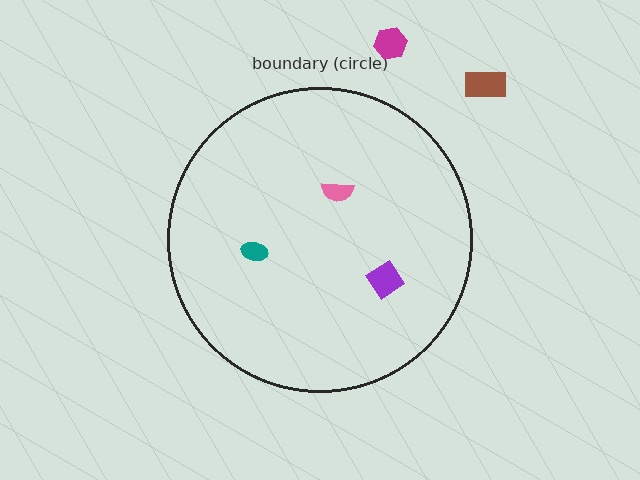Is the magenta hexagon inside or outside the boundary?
Outside.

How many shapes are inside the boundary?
3 inside, 2 outside.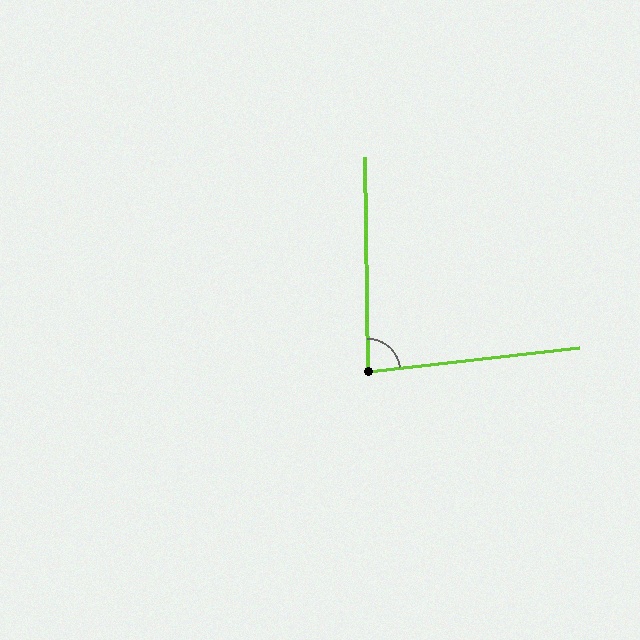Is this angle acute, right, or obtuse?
It is acute.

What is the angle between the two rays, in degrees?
Approximately 84 degrees.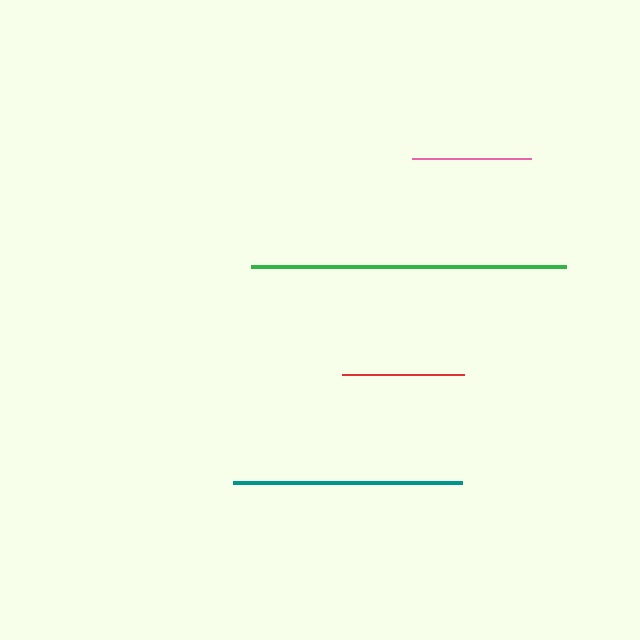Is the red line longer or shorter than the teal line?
The teal line is longer than the red line.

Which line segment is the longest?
The green line is the longest at approximately 316 pixels.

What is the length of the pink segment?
The pink segment is approximately 119 pixels long.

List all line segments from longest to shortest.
From longest to shortest: green, teal, red, pink.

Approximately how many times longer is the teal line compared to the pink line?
The teal line is approximately 1.9 times the length of the pink line.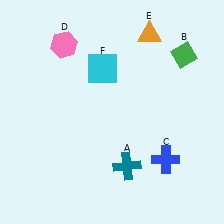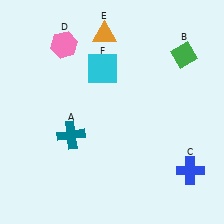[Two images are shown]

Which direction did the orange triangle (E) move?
The orange triangle (E) moved left.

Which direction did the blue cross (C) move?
The blue cross (C) moved right.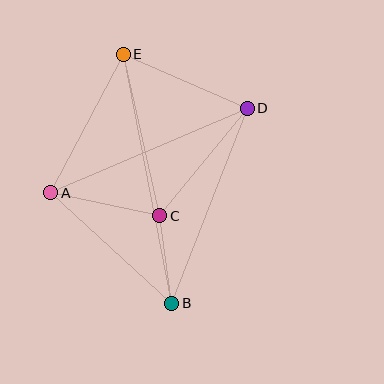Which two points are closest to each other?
Points B and C are closest to each other.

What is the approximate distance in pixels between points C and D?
The distance between C and D is approximately 139 pixels.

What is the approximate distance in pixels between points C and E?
The distance between C and E is approximately 166 pixels.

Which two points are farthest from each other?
Points B and E are farthest from each other.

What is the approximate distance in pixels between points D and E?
The distance between D and E is approximately 135 pixels.